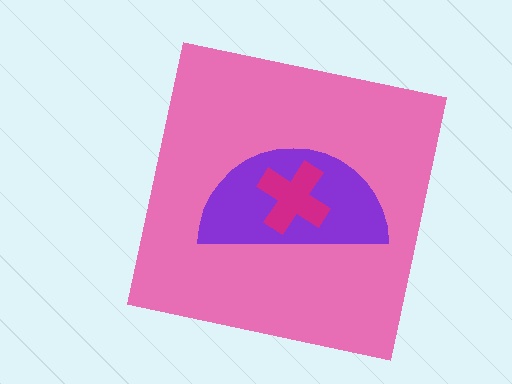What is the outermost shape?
The pink square.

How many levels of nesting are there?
3.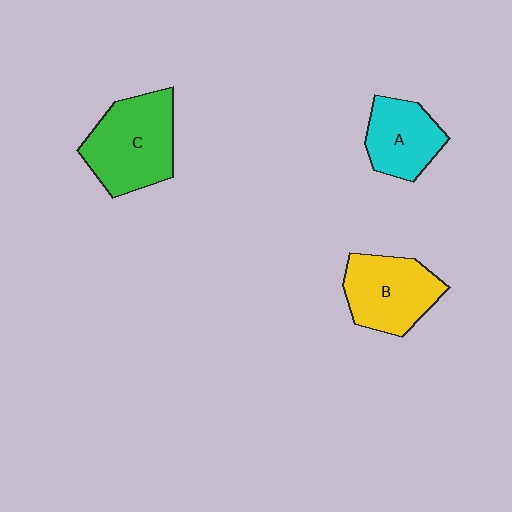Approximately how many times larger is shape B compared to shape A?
Approximately 1.3 times.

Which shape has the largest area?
Shape C (green).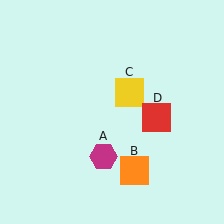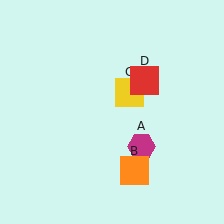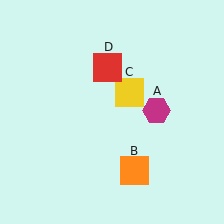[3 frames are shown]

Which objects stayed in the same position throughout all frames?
Orange square (object B) and yellow square (object C) remained stationary.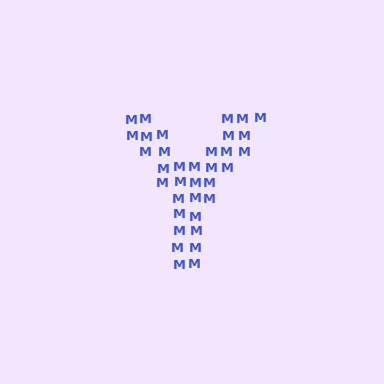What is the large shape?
The large shape is the letter Y.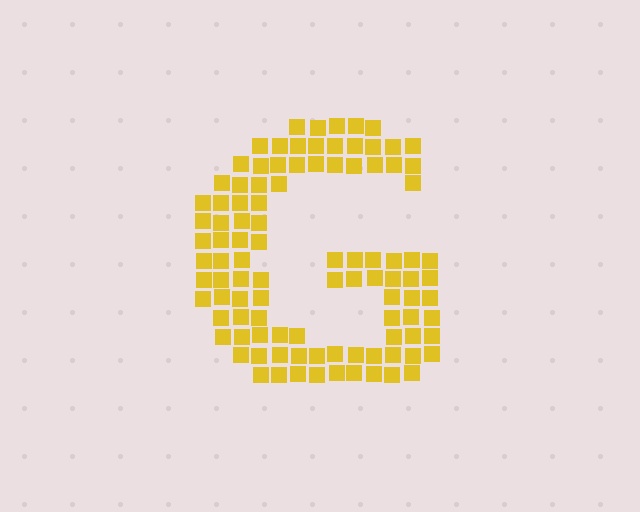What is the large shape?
The large shape is the letter G.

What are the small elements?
The small elements are squares.